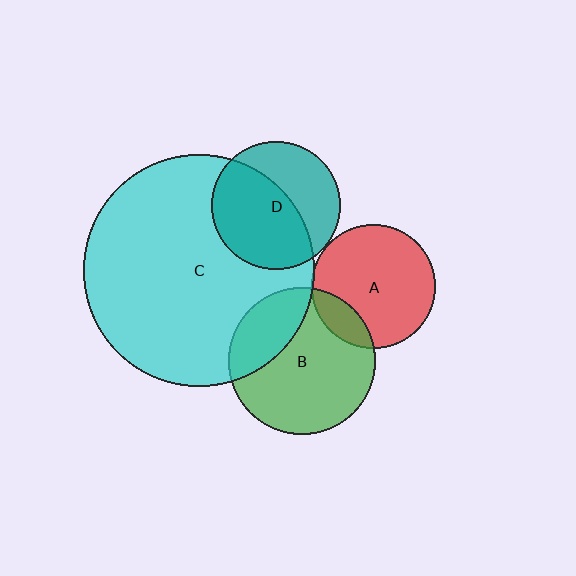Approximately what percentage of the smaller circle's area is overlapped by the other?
Approximately 60%.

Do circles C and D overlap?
Yes.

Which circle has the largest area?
Circle C (cyan).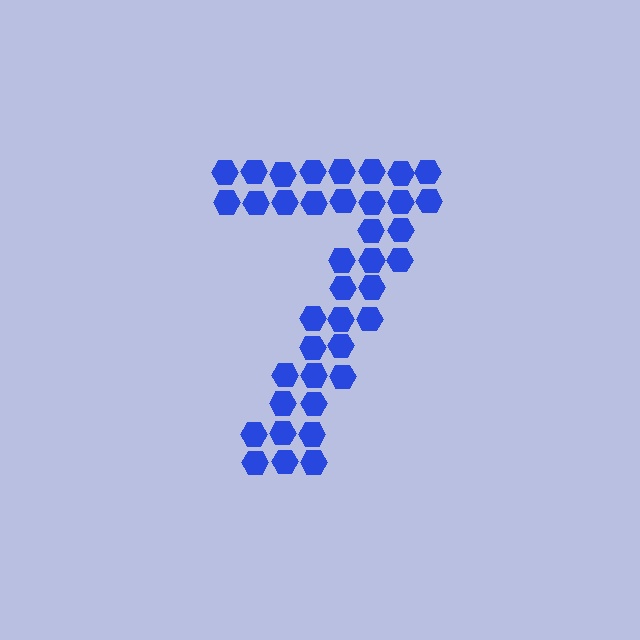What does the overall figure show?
The overall figure shows the digit 7.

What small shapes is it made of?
It is made of small hexagons.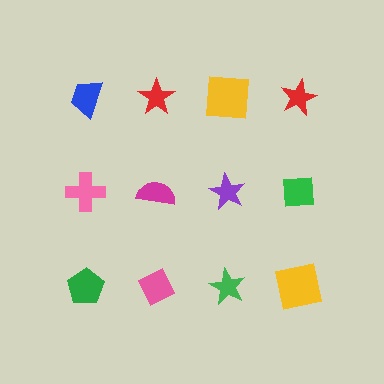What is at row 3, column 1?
A green pentagon.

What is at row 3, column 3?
A green star.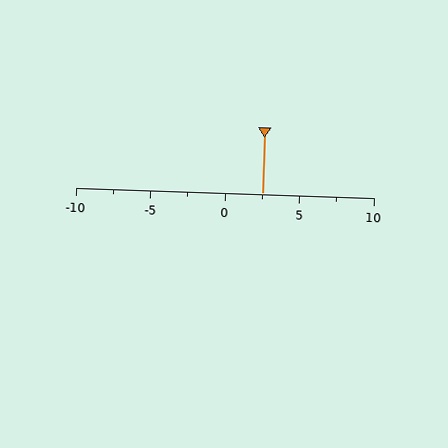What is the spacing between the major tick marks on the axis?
The major ticks are spaced 5 apart.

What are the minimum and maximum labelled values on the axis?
The axis runs from -10 to 10.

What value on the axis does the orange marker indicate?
The marker indicates approximately 2.5.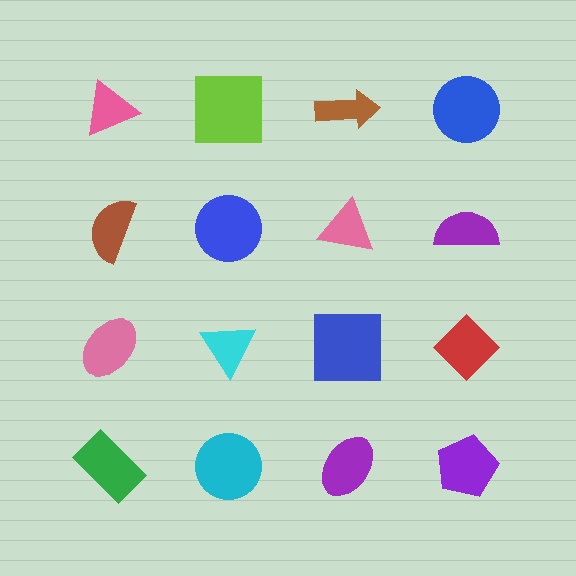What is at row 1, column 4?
A blue circle.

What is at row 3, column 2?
A cyan triangle.